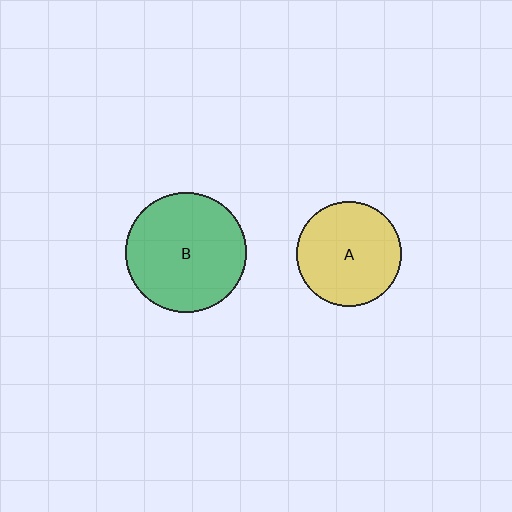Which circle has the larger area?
Circle B (green).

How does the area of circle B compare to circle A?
Approximately 1.3 times.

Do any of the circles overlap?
No, none of the circles overlap.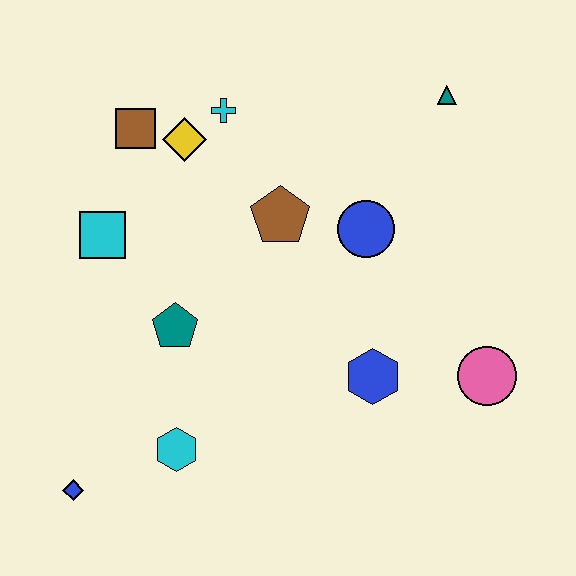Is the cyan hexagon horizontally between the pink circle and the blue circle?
No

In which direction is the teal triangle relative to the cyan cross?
The teal triangle is to the right of the cyan cross.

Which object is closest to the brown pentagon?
The blue circle is closest to the brown pentagon.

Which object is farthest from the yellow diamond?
The pink circle is farthest from the yellow diamond.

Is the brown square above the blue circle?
Yes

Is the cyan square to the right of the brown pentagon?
No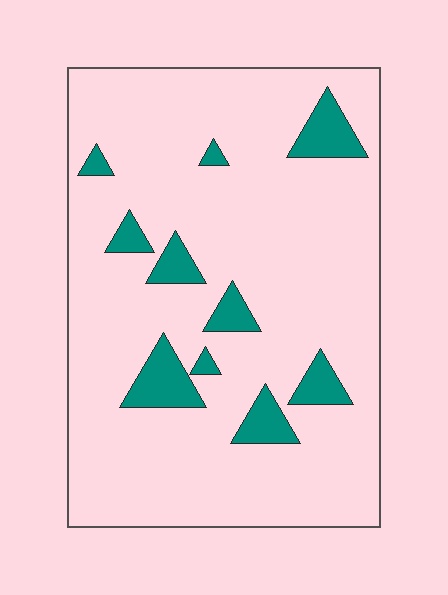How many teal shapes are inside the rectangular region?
10.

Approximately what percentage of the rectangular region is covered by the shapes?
Approximately 10%.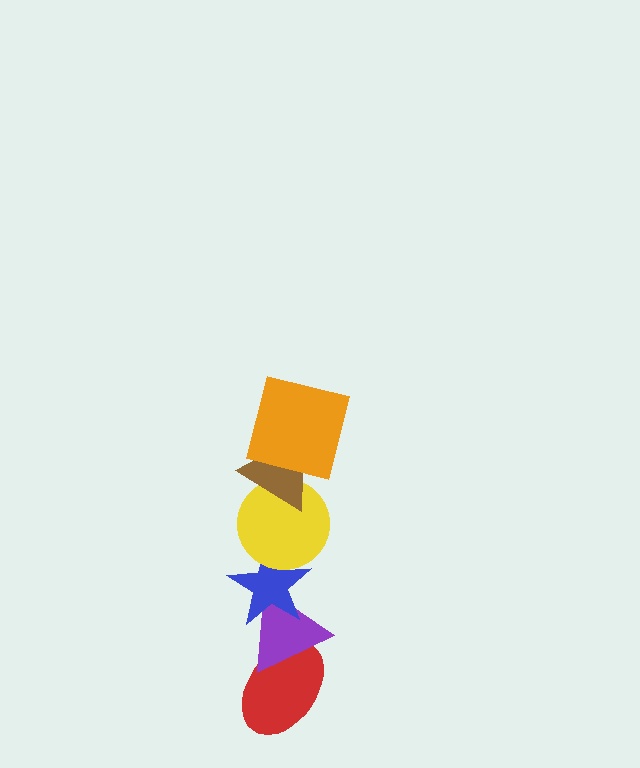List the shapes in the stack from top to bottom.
From top to bottom: the orange square, the brown triangle, the yellow circle, the blue star, the purple triangle, the red ellipse.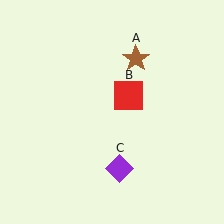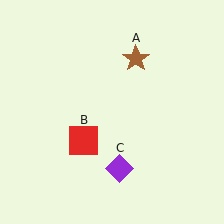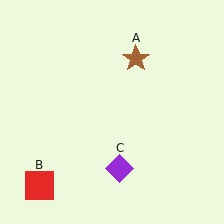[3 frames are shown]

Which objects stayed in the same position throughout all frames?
Brown star (object A) and purple diamond (object C) remained stationary.